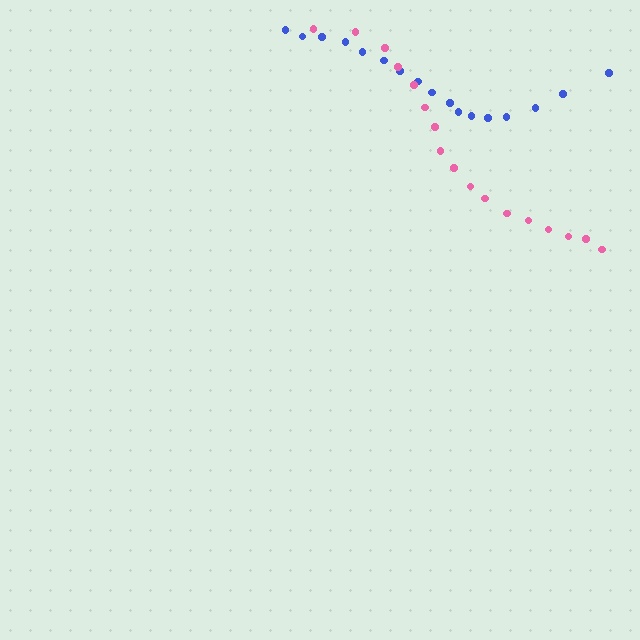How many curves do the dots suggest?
There are 2 distinct paths.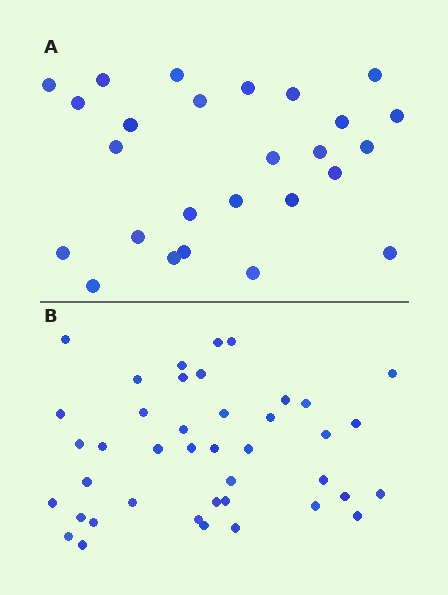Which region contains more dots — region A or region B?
Region B (the bottom region) has more dots.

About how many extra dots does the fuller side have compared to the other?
Region B has approximately 15 more dots than region A.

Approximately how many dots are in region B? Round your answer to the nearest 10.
About 40 dots. (The exact count is 41, which rounds to 40.)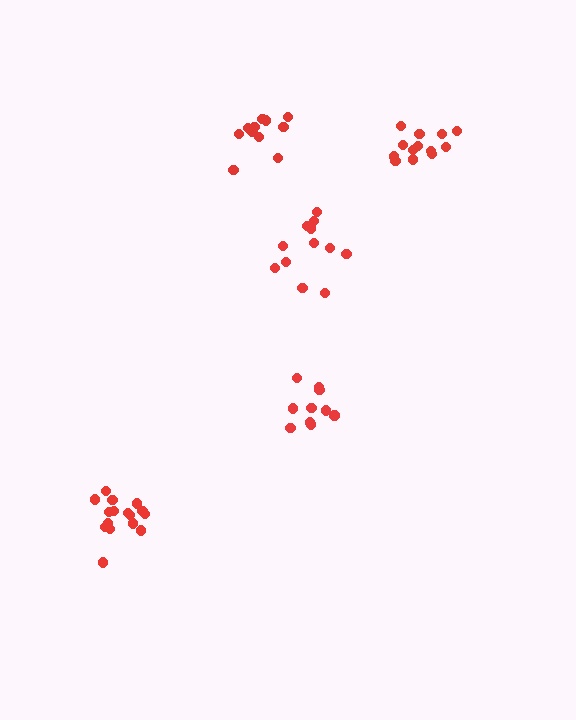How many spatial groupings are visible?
There are 5 spatial groupings.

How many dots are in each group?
Group 1: 10 dots, Group 2: 12 dots, Group 3: 13 dots, Group 4: 12 dots, Group 5: 16 dots (63 total).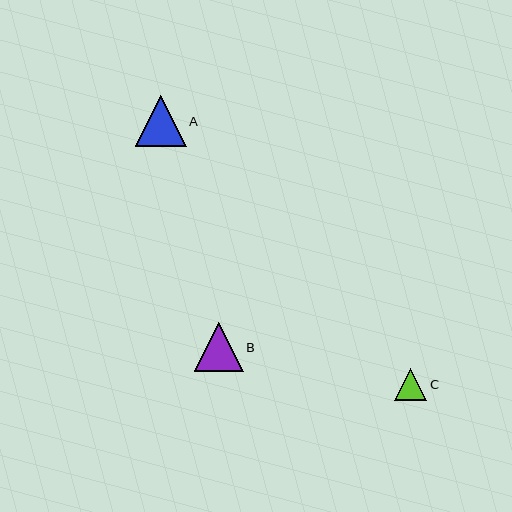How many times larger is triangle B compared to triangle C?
Triangle B is approximately 1.5 times the size of triangle C.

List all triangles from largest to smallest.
From largest to smallest: A, B, C.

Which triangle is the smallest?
Triangle C is the smallest with a size of approximately 33 pixels.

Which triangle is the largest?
Triangle A is the largest with a size of approximately 51 pixels.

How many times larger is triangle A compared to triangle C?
Triangle A is approximately 1.6 times the size of triangle C.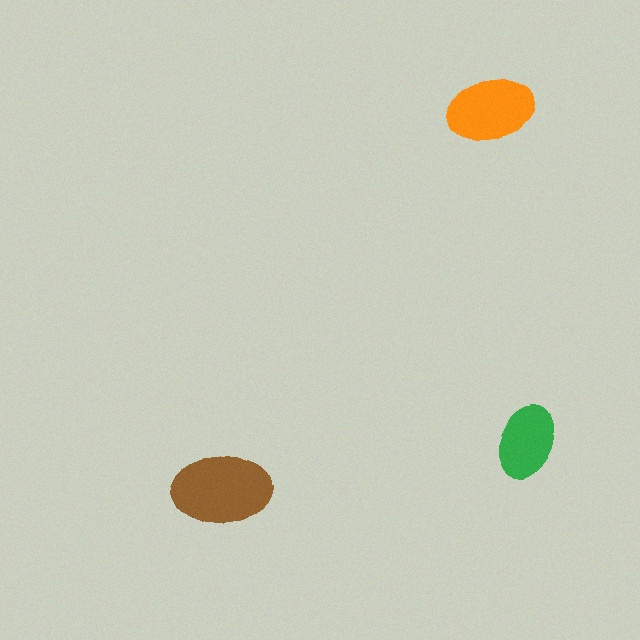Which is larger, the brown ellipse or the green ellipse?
The brown one.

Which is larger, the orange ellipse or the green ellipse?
The orange one.